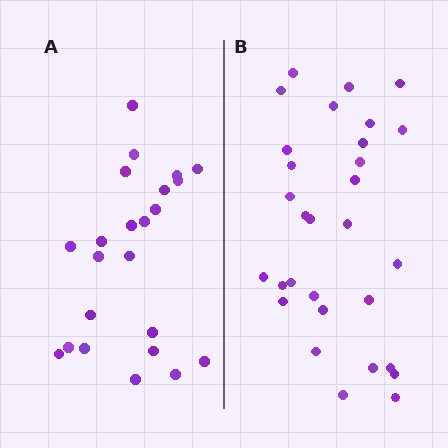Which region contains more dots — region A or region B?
Region B (the right region) has more dots.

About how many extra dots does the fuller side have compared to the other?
Region B has roughly 8 or so more dots than region A.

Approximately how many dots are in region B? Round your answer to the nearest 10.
About 30 dots.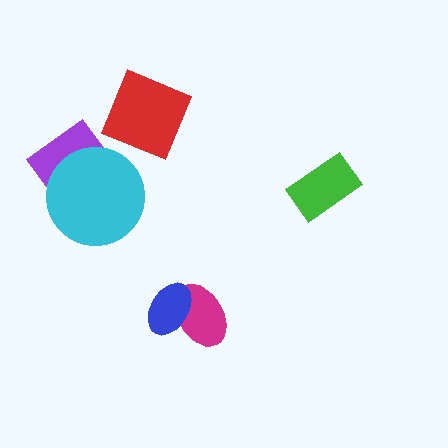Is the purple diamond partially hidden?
Yes, it is partially covered by another shape.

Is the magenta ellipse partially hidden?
Yes, it is partially covered by another shape.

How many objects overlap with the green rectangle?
0 objects overlap with the green rectangle.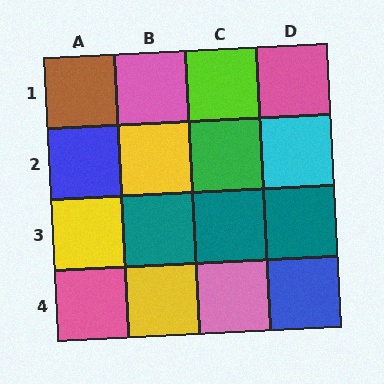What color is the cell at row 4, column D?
Blue.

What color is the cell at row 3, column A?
Yellow.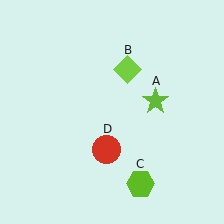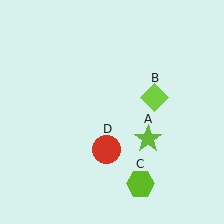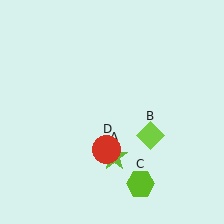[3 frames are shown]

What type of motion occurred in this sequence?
The lime star (object A), lime diamond (object B) rotated clockwise around the center of the scene.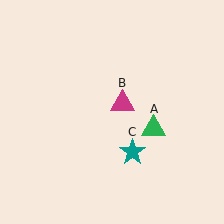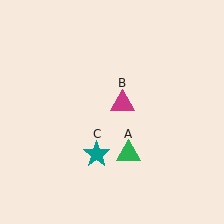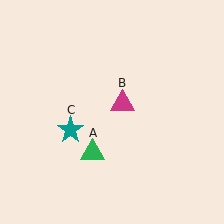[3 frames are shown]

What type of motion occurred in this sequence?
The green triangle (object A), teal star (object C) rotated clockwise around the center of the scene.